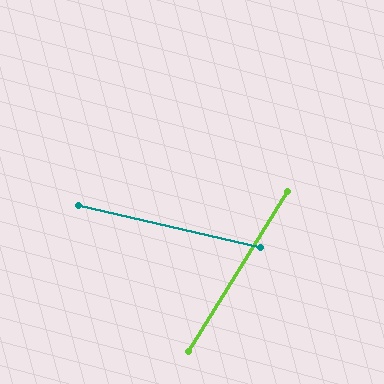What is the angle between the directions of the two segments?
Approximately 72 degrees.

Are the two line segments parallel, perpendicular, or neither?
Neither parallel nor perpendicular — they differ by about 72°.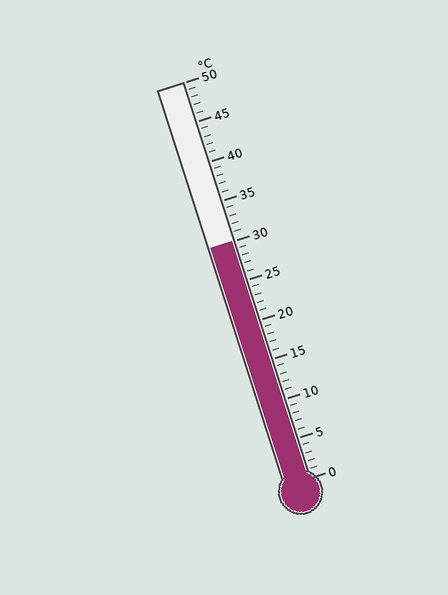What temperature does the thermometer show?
The thermometer shows approximately 30°C.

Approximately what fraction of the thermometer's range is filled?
The thermometer is filled to approximately 60% of its range.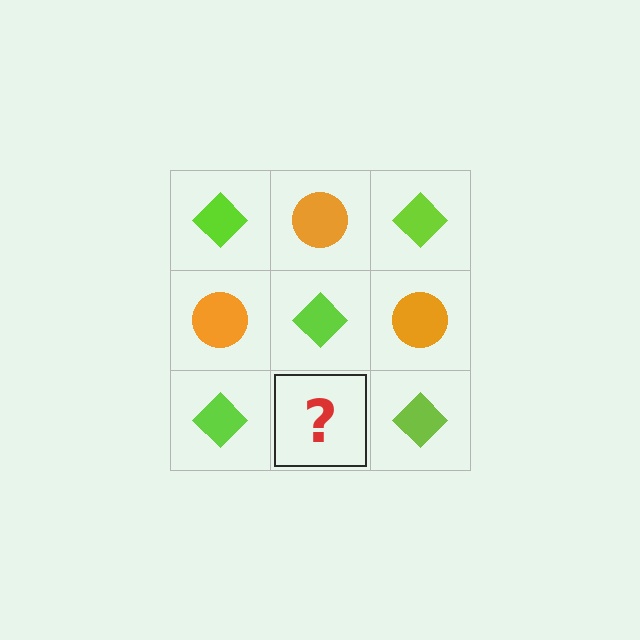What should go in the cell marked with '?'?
The missing cell should contain an orange circle.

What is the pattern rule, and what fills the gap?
The rule is that it alternates lime diamond and orange circle in a checkerboard pattern. The gap should be filled with an orange circle.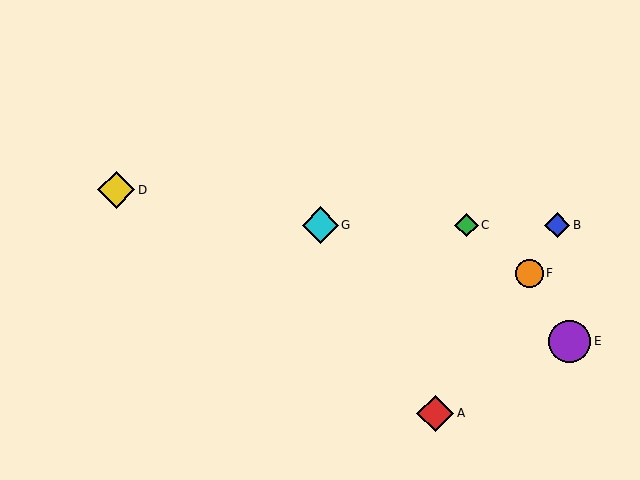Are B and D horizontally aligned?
No, B is at y≈225 and D is at y≈190.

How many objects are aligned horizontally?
3 objects (B, C, G) are aligned horizontally.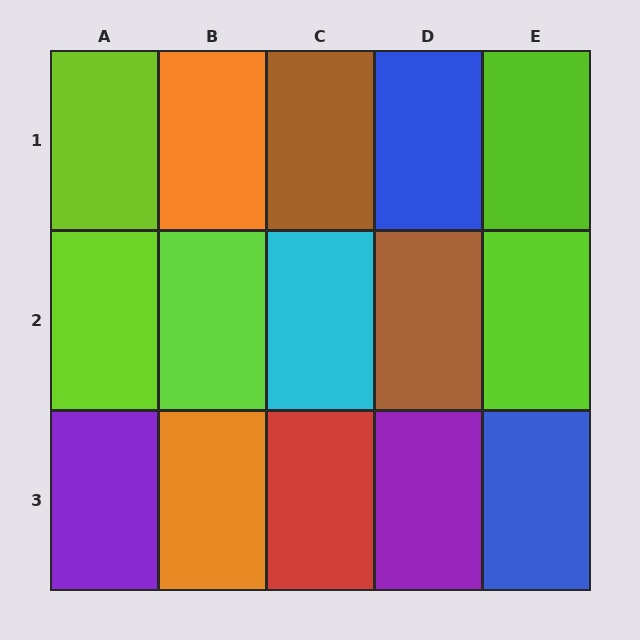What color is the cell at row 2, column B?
Lime.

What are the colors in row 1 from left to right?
Lime, orange, brown, blue, lime.